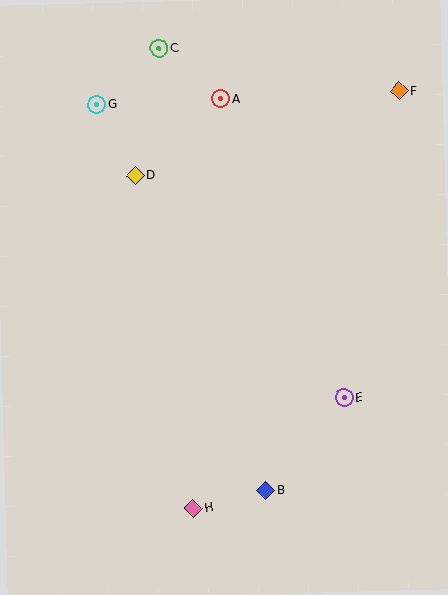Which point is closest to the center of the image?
Point D at (135, 176) is closest to the center.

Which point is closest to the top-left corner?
Point G is closest to the top-left corner.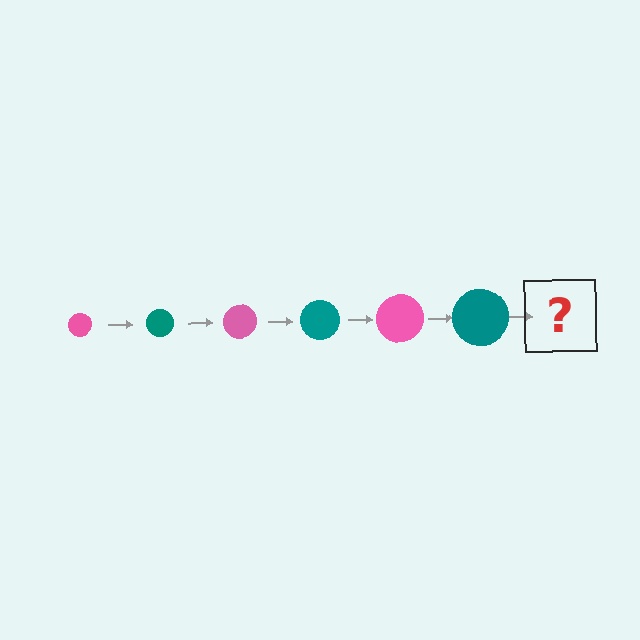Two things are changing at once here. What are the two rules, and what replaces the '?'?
The two rules are that the circle grows larger each step and the color cycles through pink and teal. The '?' should be a pink circle, larger than the previous one.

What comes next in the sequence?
The next element should be a pink circle, larger than the previous one.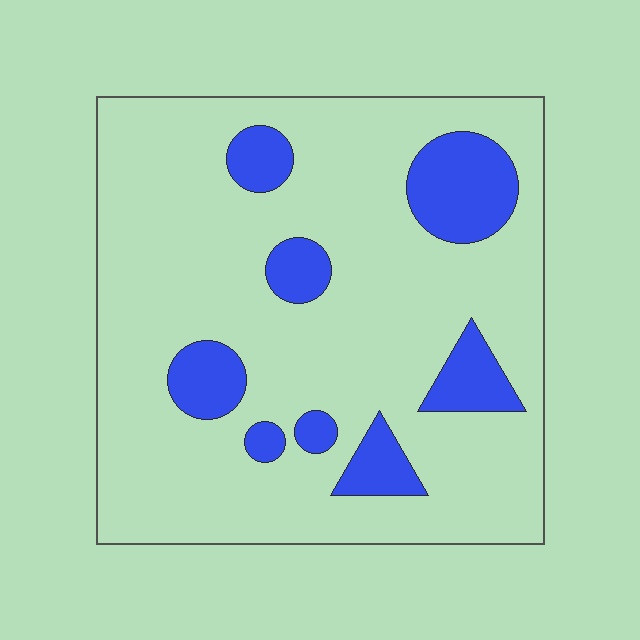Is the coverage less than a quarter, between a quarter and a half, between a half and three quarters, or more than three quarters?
Less than a quarter.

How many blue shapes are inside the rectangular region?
8.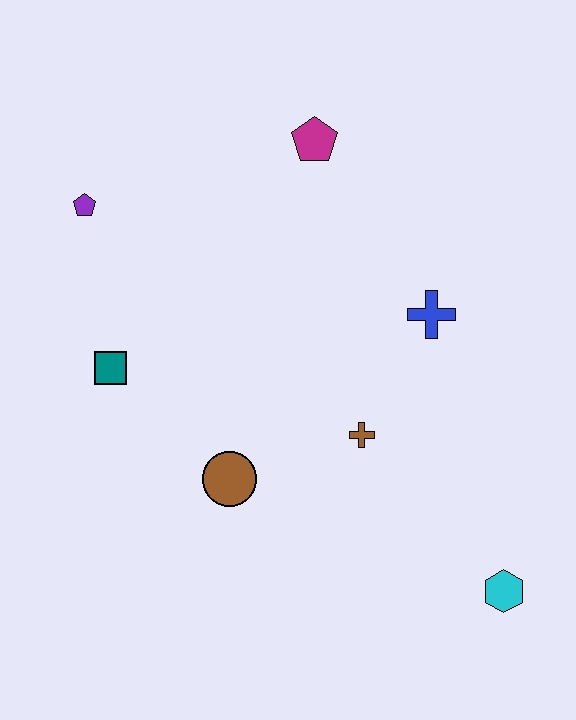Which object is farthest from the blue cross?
The purple pentagon is farthest from the blue cross.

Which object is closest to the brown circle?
The brown cross is closest to the brown circle.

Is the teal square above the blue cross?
No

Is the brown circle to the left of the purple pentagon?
No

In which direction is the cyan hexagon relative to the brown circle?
The cyan hexagon is to the right of the brown circle.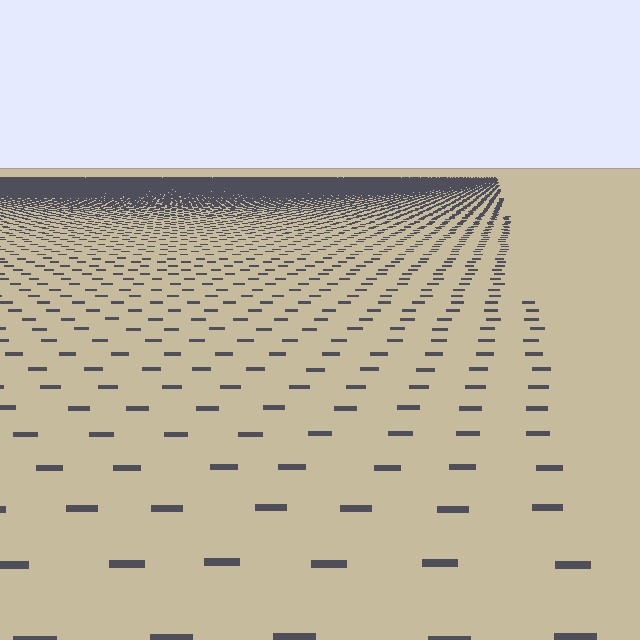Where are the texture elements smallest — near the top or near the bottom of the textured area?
Near the top.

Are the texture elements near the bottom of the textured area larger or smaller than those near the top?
Larger. Near the bottom, elements are closer to the viewer and appear at a bigger on-screen size.